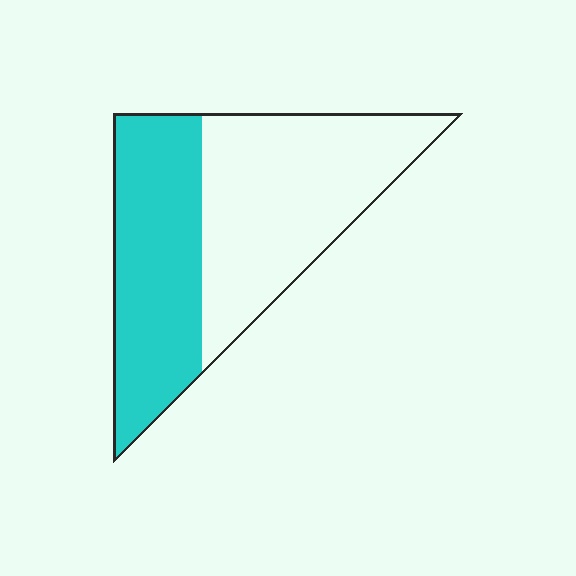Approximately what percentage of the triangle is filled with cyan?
Approximately 45%.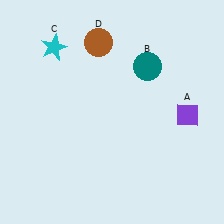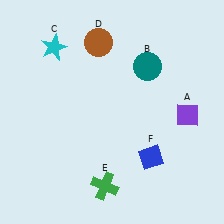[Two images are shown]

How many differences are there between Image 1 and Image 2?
There are 2 differences between the two images.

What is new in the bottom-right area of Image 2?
A blue diamond (F) was added in the bottom-right area of Image 2.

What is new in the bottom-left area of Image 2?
A green cross (E) was added in the bottom-left area of Image 2.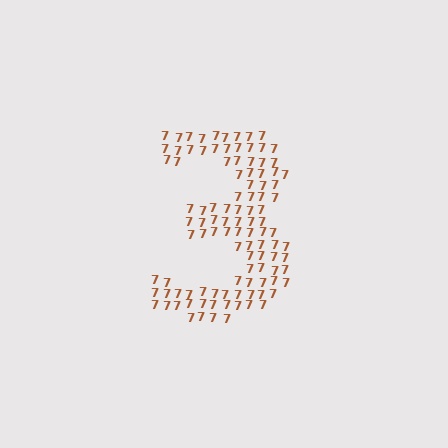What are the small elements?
The small elements are digit 7's.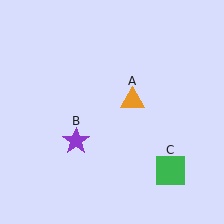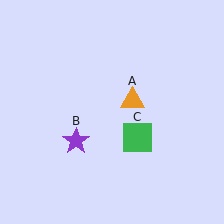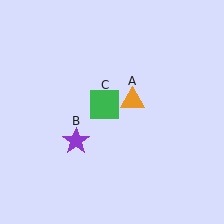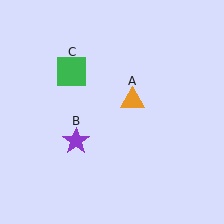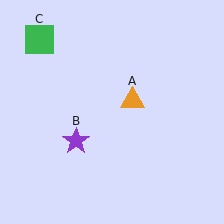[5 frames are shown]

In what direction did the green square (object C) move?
The green square (object C) moved up and to the left.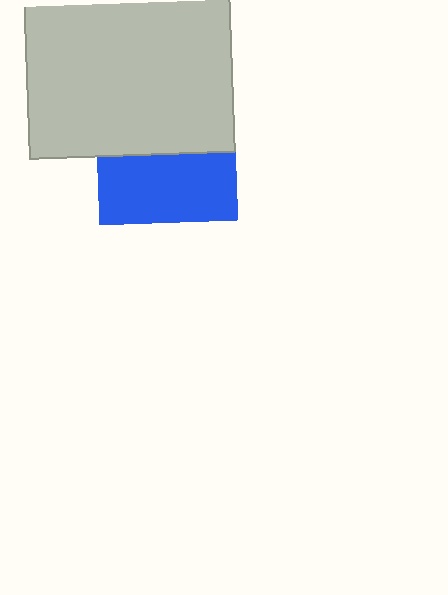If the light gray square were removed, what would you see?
You would see the complete blue square.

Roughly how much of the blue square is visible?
About half of it is visible (roughly 49%).